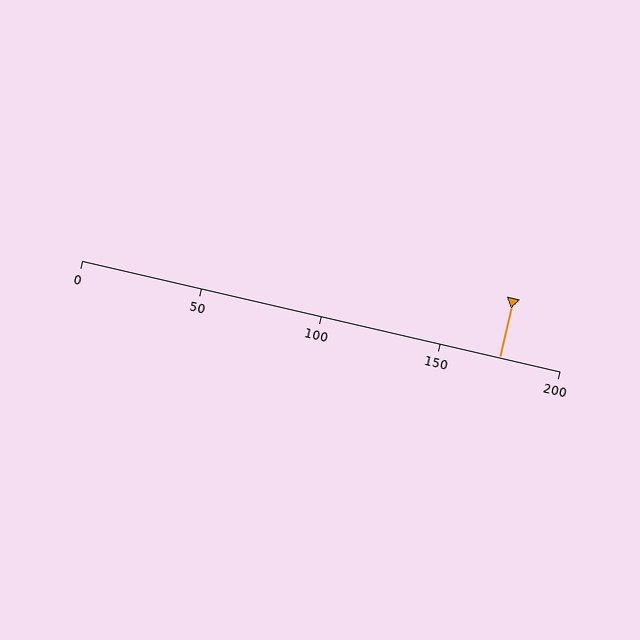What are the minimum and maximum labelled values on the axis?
The axis runs from 0 to 200.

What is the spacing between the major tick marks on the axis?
The major ticks are spaced 50 apart.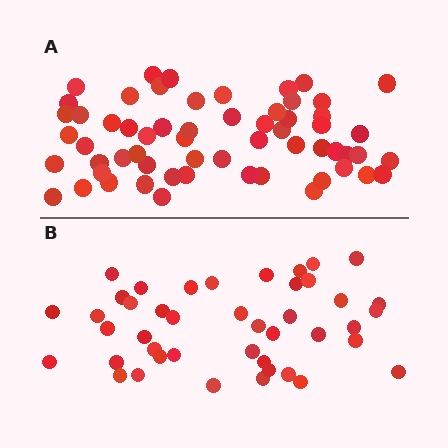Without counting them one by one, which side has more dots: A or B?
Region A (the top region) has more dots.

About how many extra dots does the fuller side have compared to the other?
Region A has approximately 15 more dots than region B.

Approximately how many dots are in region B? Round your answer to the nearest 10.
About 40 dots. (The exact count is 43, which rounds to 40.)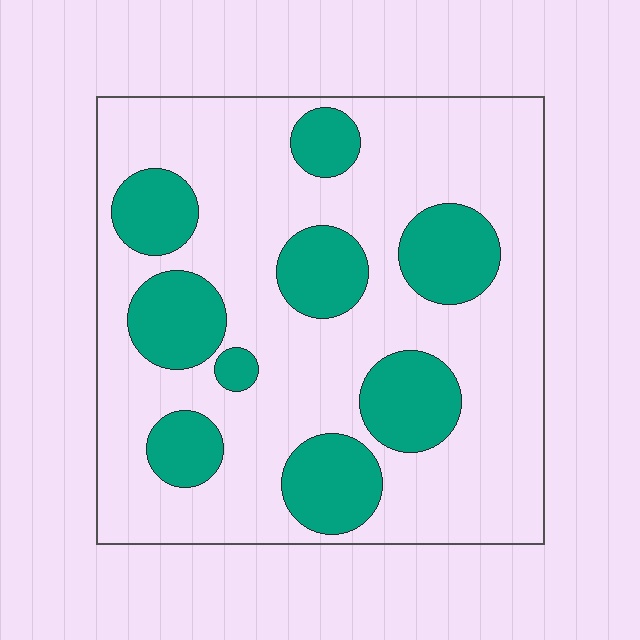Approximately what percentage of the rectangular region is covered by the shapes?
Approximately 30%.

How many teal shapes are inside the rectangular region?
9.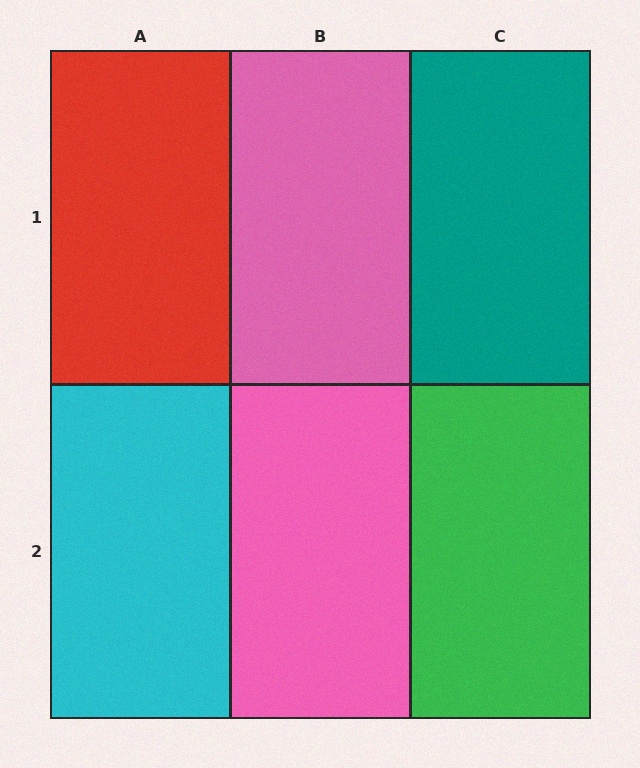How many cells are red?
1 cell is red.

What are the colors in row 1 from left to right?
Red, pink, teal.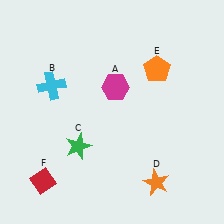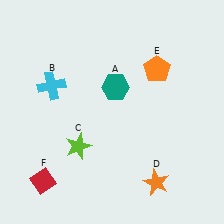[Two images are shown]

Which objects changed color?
A changed from magenta to teal. C changed from green to lime.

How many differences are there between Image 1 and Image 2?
There are 2 differences between the two images.